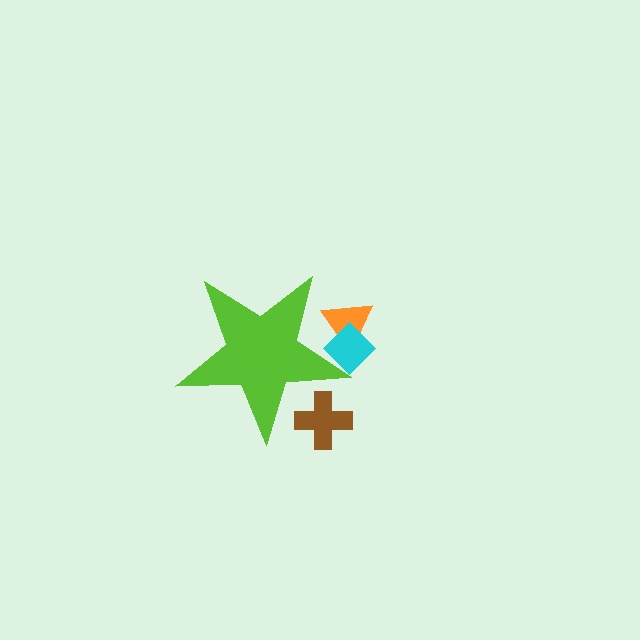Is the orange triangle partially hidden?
Yes, the orange triangle is partially hidden behind the lime star.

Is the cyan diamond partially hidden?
Yes, the cyan diamond is partially hidden behind the lime star.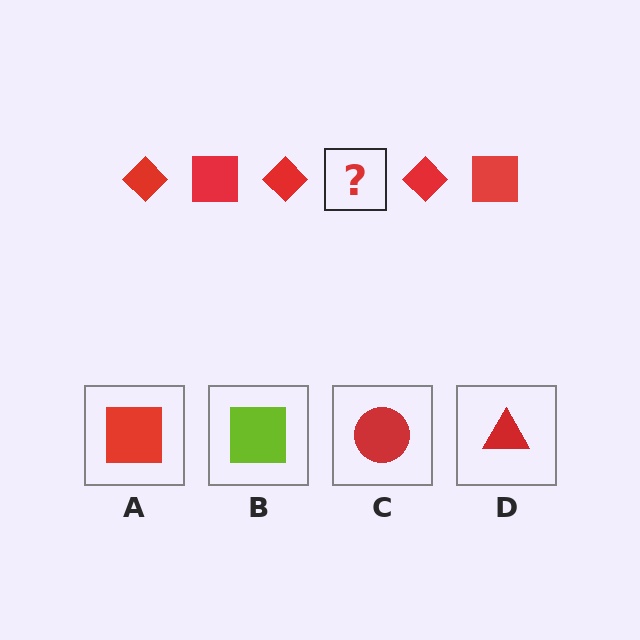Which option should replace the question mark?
Option A.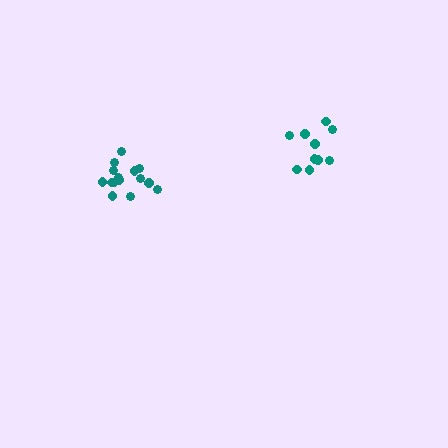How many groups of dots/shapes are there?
There are 2 groups.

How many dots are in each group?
Group 1: 15 dots, Group 2: 10 dots (25 total).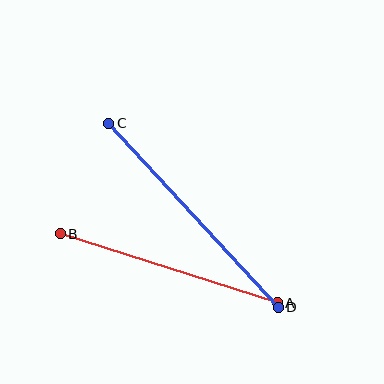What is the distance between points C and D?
The distance is approximately 250 pixels.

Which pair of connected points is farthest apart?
Points C and D are farthest apart.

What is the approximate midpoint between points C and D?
The midpoint is at approximately (193, 215) pixels.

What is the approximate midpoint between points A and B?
The midpoint is at approximately (169, 268) pixels.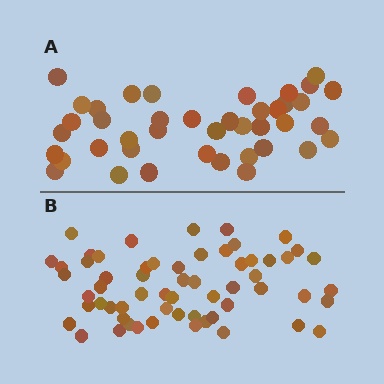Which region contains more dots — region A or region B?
Region B (the bottom region) has more dots.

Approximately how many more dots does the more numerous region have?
Region B has approximately 20 more dots than region A.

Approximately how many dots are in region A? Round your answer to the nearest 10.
About 40 dots. (The exact count is 41, which rounds to 40.)